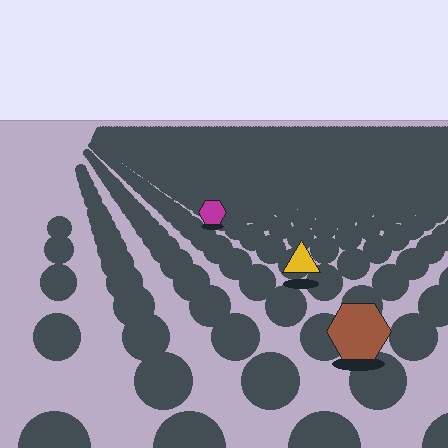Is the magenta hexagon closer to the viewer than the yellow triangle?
No. The yellow triangle is closer — you can tell from the texture gradient: the ground texture is coarser near it.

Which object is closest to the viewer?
The brown hexagon is closest. The texture marks near it are larger and more spread out.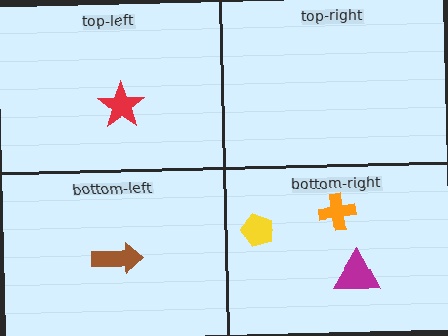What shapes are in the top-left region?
The red star.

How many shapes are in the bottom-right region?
3.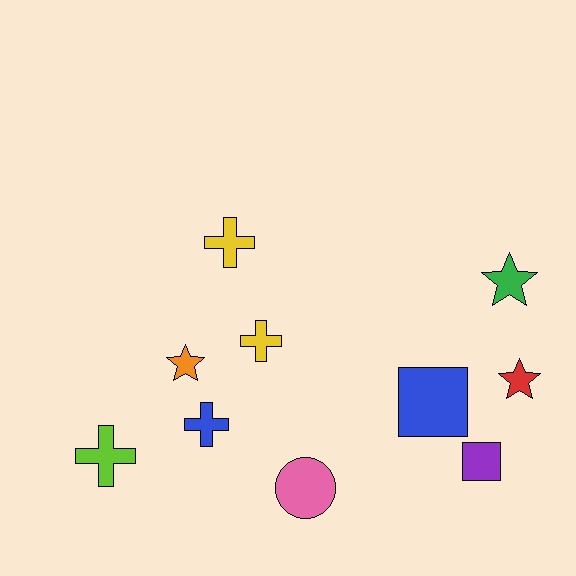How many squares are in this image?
There are 2 squares.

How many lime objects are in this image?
There is 1 lime object.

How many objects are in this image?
There are 10 objects.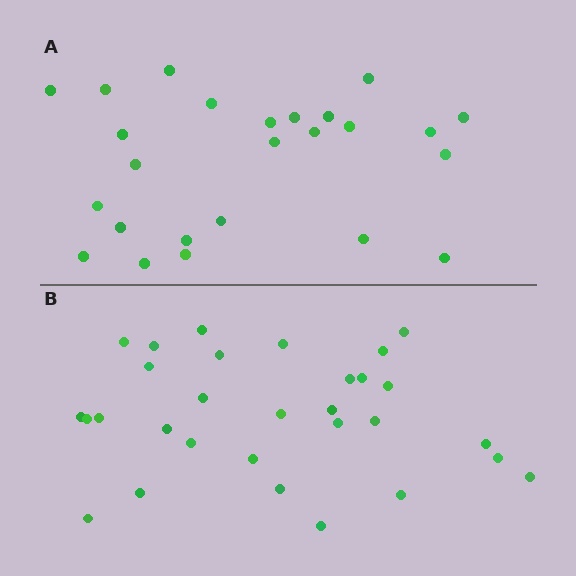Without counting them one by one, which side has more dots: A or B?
Region B (the bottom region) has more dots.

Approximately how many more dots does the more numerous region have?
Region B has about 5 more dots than region A.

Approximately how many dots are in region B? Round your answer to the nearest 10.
About 30 dots.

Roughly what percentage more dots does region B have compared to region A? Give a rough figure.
About 20% more.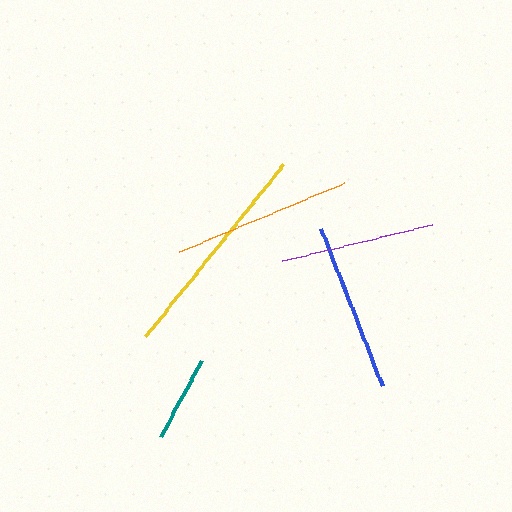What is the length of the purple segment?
The purple segment is approximately 154 pixels long.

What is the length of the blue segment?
The blue segment is approximately 169 pixels long.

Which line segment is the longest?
The yellow line is the longest at approximately 221 pixels.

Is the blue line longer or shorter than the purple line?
The blue line is longer than the purple line.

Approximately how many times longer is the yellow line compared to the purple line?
The yellow line is approximately 1.4 times the length of the purple line.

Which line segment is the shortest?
The teal line is the shortest at approximately 86 pixels.